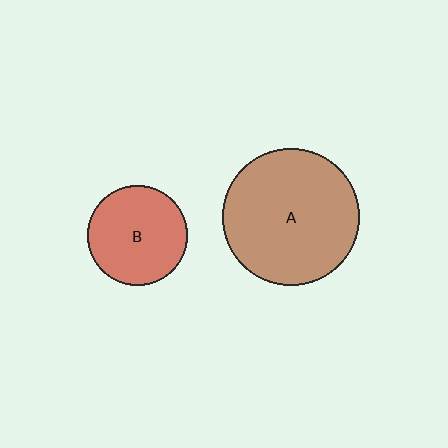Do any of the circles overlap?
No, none of the circles overlap.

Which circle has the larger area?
Circle A (brown).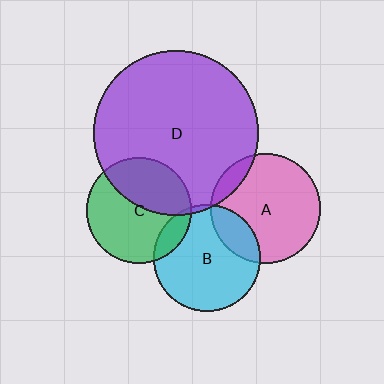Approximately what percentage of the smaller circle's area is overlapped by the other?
Approximately 10%.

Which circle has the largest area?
Circle D (purple).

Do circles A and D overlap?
Yes.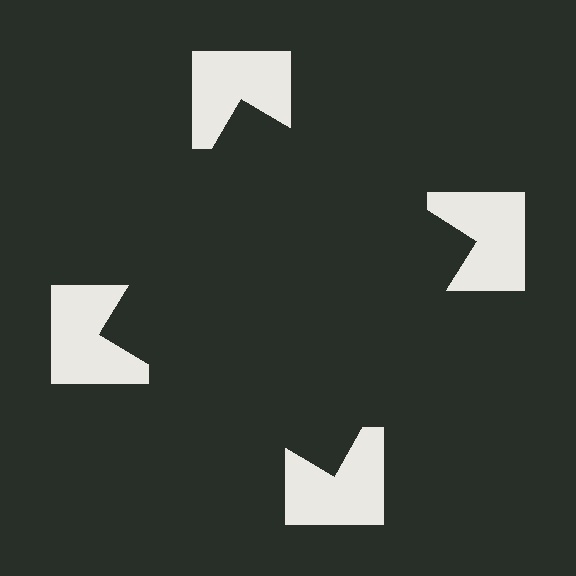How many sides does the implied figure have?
4 sides.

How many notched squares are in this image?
There are 4 — one at each vertex of the illusory square.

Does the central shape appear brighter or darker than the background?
It typically appears slightly darker than the background, even though no actual brightness change is drawn.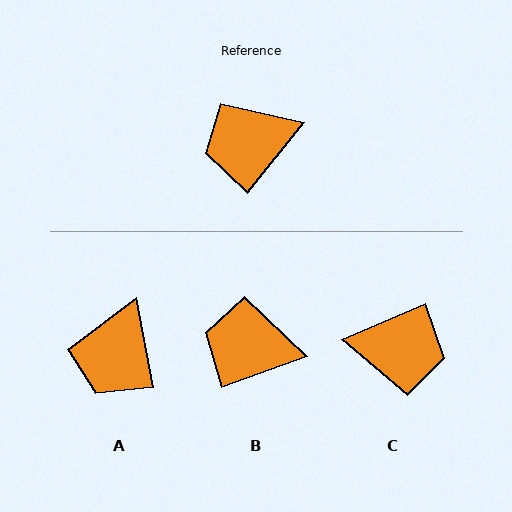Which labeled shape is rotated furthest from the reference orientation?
C, about 152 degrees away.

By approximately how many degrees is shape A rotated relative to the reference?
Approximately 49 degrees counter-clockwise.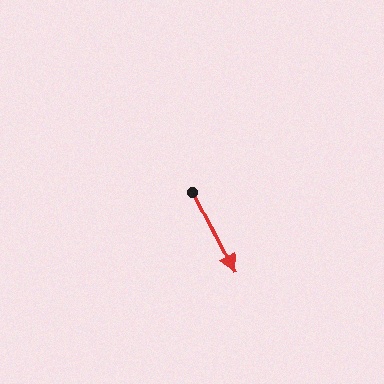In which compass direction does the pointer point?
Southeast.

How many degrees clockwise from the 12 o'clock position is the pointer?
Approximately 153 degrees.